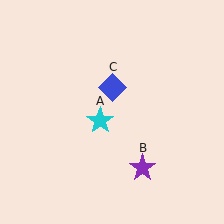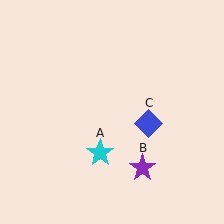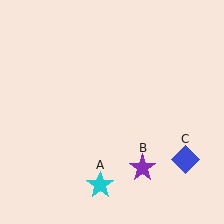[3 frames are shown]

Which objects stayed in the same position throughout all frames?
Purple star (object B) remained stationary.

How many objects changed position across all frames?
2 objects changed position: cyan star (object A), blue diamond (object C).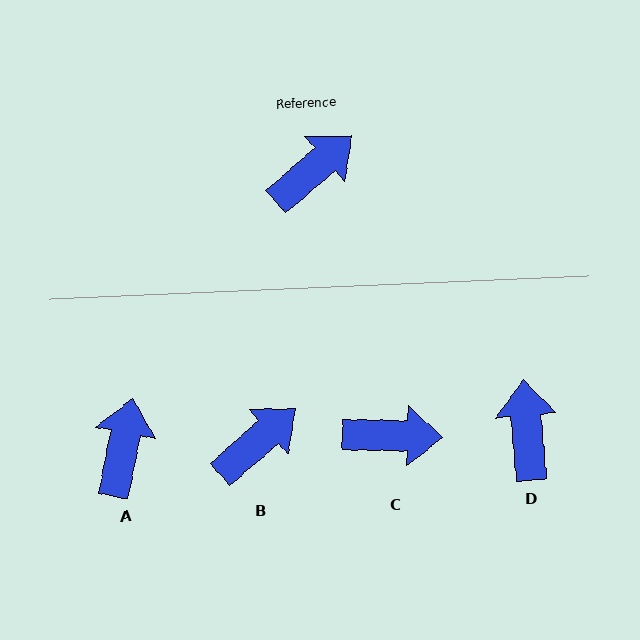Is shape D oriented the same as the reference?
No, it is off by about 54 degrees.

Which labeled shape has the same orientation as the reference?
B.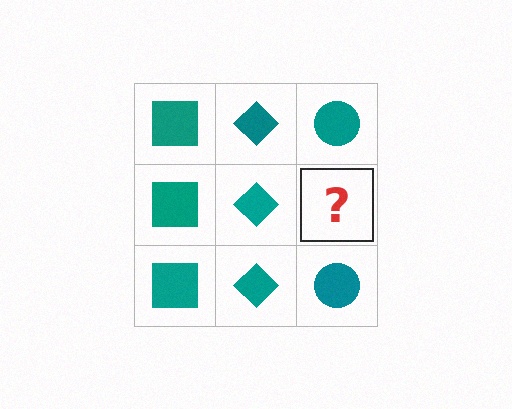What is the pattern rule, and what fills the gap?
The rule is that each column has a consistent shape. The gap should be filled with a teal circle.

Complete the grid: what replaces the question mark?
The question mark should be replaced with a teal circle.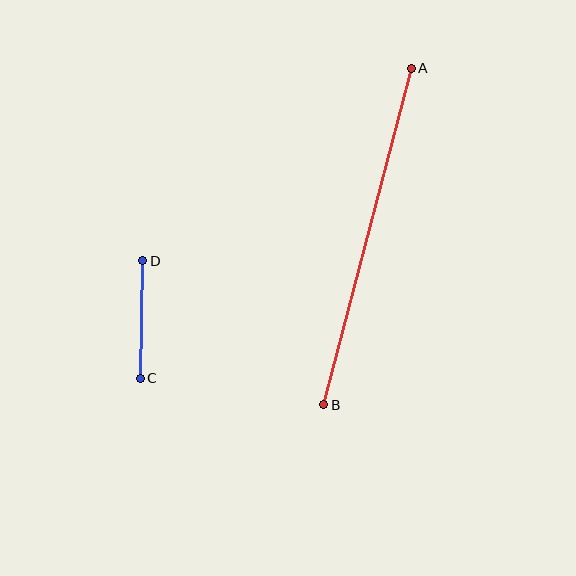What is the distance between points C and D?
The distance is approximately 118 pixels.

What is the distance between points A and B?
The distance is approximately 348 pixels.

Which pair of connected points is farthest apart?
Points A and B are farthest apart.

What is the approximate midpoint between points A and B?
The midpoint is at approximately (367, 237) pixels.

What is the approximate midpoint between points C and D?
The midpoint is at approximately (141, 319) pixels.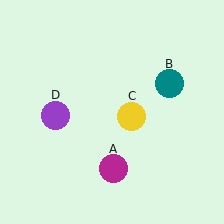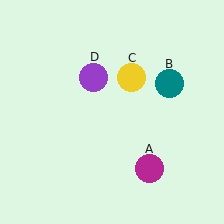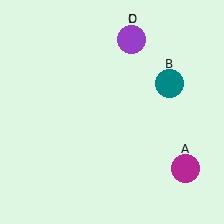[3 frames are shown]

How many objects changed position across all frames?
3 objects changed position: magenta circle (object A), yellow circle (object C), purple circle (object D).